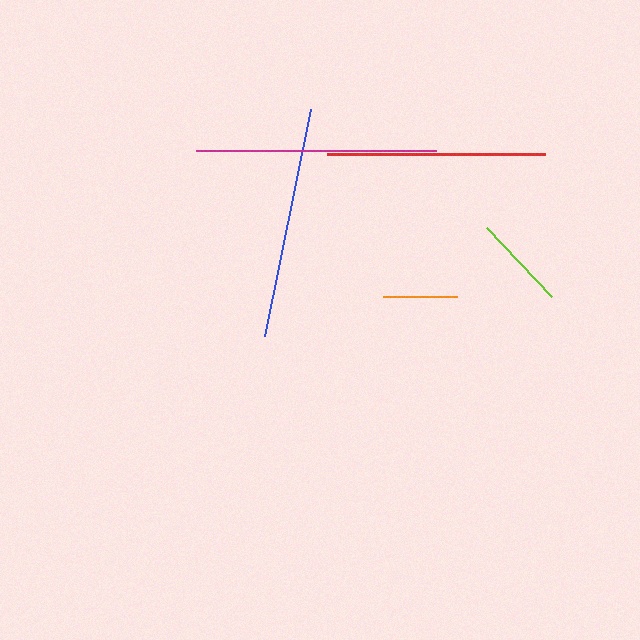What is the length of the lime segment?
The lime segment is approximately 95 pixels long.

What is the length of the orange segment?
The orange segment is approximately 74 pixels long.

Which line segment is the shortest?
The orange line is the shortest at approximately 74 pixels.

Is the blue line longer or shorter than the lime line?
The blue line is longer than the lime line.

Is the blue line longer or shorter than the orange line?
The blue line is longer than the orange line.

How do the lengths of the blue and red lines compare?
The blue and red lines are approximately the same length.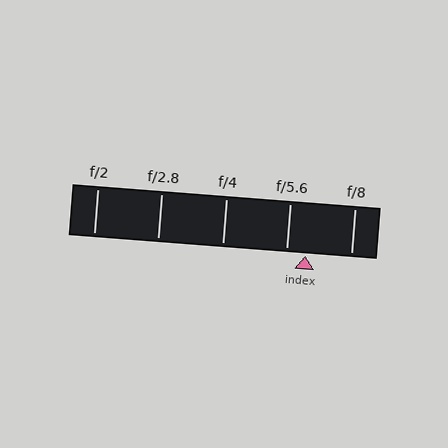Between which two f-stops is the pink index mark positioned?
The index mark is between f/5.6 and f/8.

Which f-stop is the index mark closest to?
The index mark is closest to f/5.6.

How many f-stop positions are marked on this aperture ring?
There are 5 f-stop positions marked.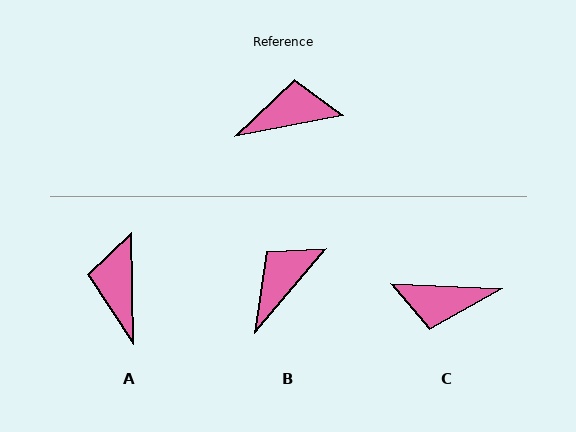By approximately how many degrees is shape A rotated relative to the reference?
Approximately 80 degrees counter-clockwise.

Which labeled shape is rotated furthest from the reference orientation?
C, about 166 degrees away.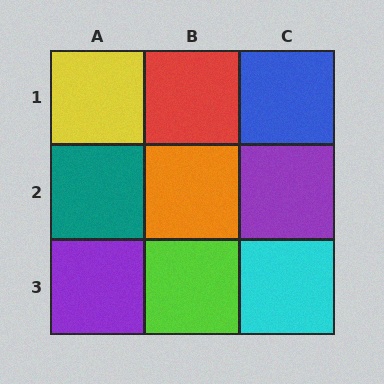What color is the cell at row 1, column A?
Yellow.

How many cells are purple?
2 cells are purple.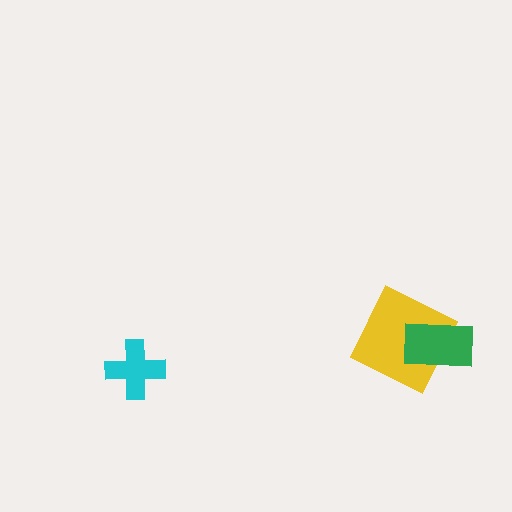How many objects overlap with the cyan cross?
0 objects overlap with the cyan cross.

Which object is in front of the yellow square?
The green rectangle is in front of the yellow square.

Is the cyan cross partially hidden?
No, no other shape covers it.